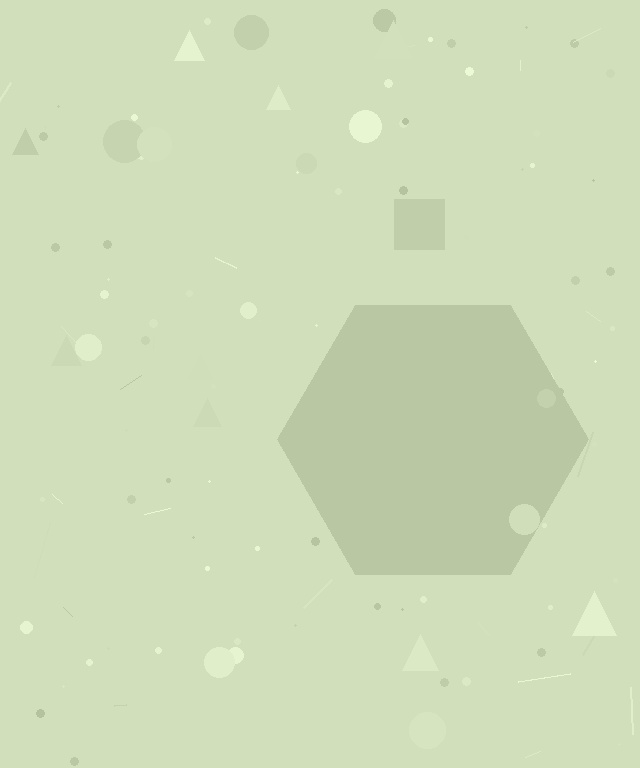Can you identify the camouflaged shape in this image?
The camouflaged shape is a hexagon.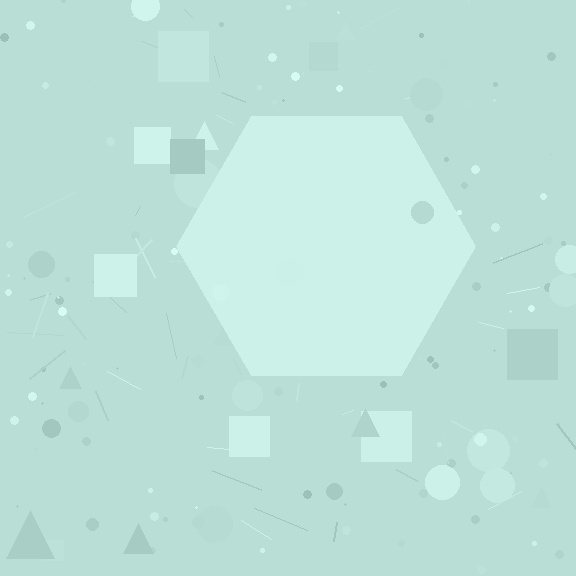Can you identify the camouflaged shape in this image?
The camouflaged shape is a hexagon.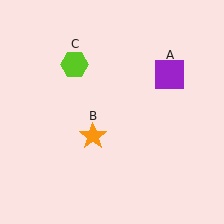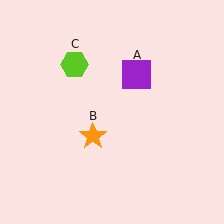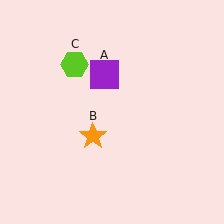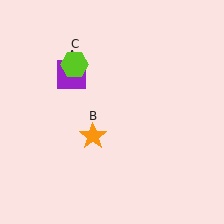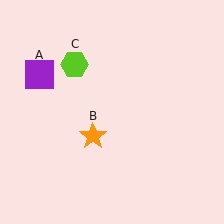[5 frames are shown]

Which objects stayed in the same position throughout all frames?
Orange star (object B) and lime hexagon (object C) remained stationary.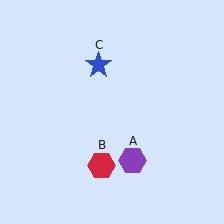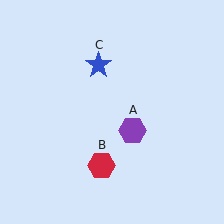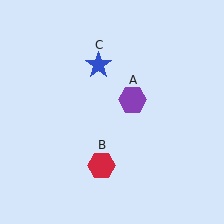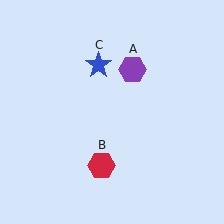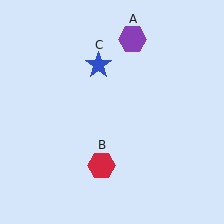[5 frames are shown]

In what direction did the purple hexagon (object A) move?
The purple hexagon (object A) moved up.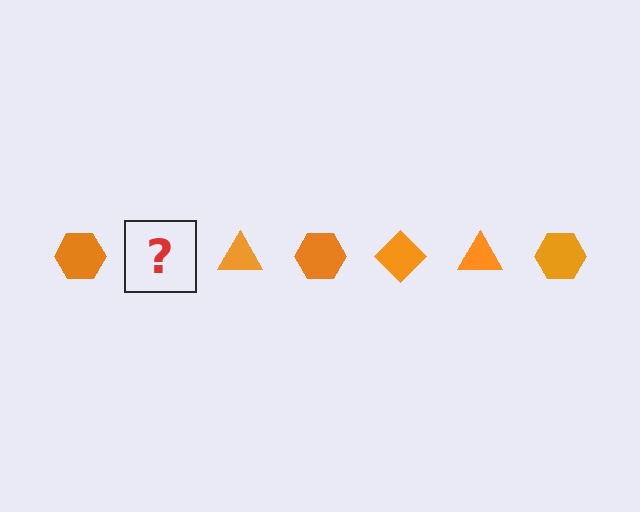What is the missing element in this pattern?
The missing element is an orange diamond.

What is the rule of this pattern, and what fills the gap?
The rule is that the pattern cycles through hexagon, diamond, triangle shapes in orange. The gap should be filled with an orange diamond.